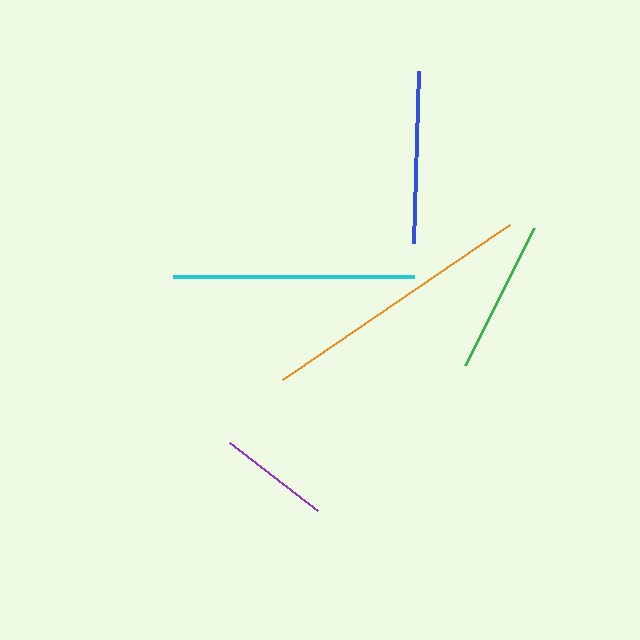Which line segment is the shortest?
The purple line is the shortest at approximately 111 pixels.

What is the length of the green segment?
The green segment is approximately 153 pixels long.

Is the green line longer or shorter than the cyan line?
The cyan line is longer than the green line.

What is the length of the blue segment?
The blue segment is approximately 172 pixels long.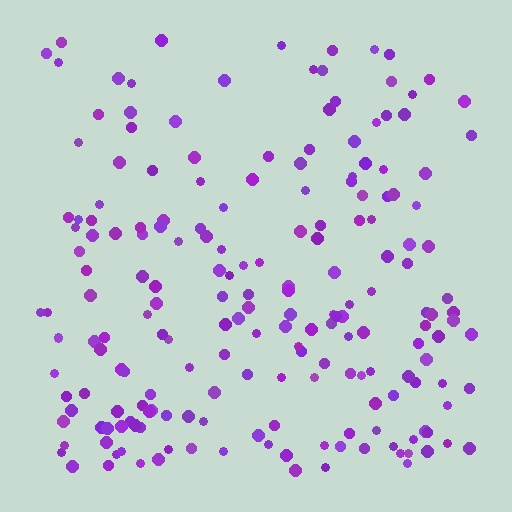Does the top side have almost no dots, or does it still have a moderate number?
Still a moderate number, just noticeably fewer than the bottom.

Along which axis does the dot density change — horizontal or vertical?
Vertical.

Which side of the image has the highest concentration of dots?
The bottom.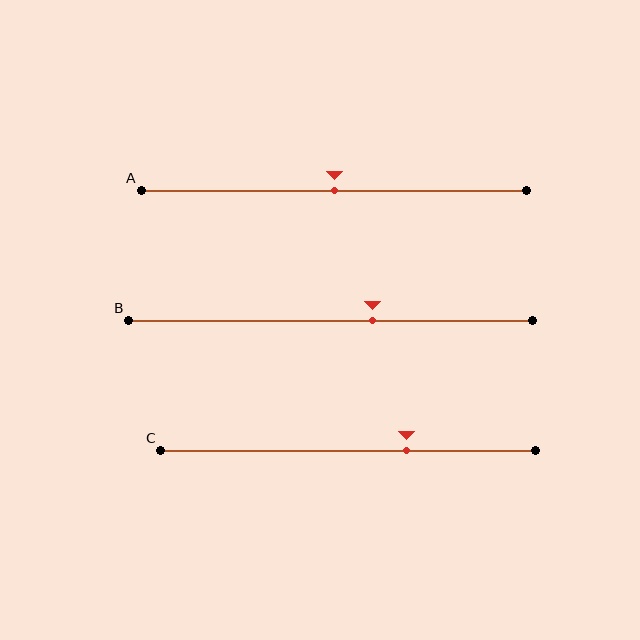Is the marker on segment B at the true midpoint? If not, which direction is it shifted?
No, the marker on segment B is shifted to the right by about 10% of the segment length.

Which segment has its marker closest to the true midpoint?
Segment A has its marker closest to the true midpoint.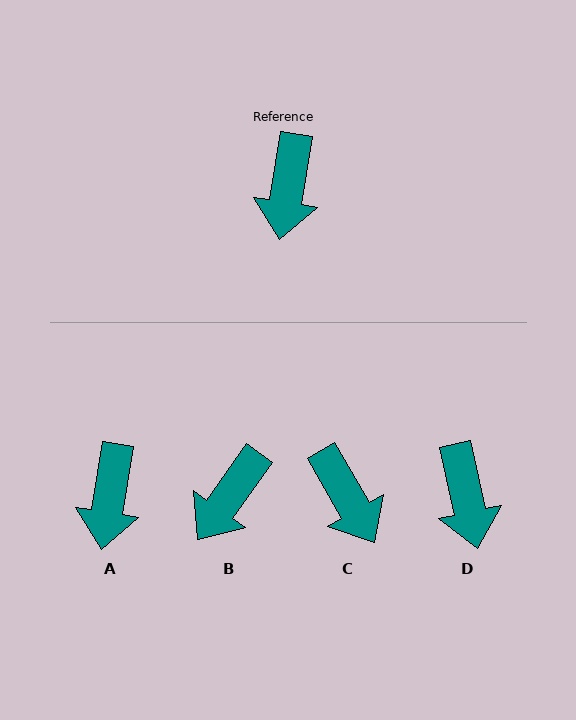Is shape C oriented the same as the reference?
No, it is off by about 39 degrees.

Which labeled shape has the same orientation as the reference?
A.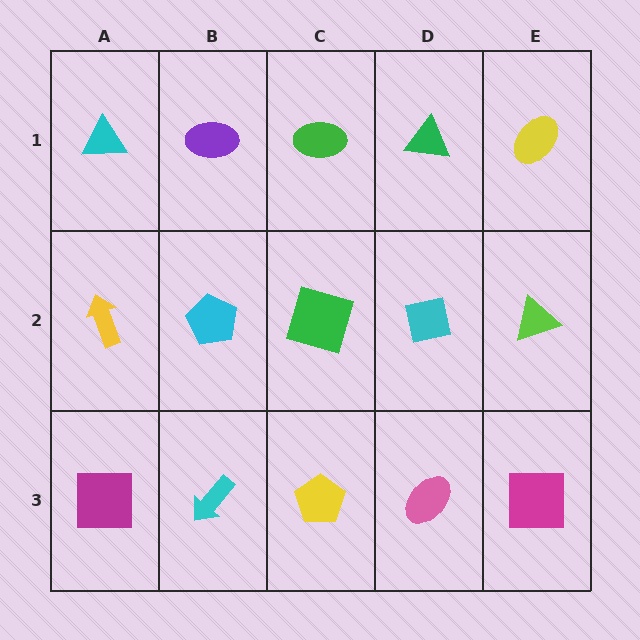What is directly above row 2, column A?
A cyan triangle.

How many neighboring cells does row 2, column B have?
4.